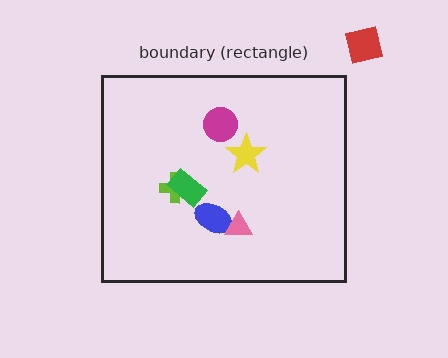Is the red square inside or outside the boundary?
Outside.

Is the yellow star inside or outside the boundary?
Inside.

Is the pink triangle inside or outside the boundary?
Inside.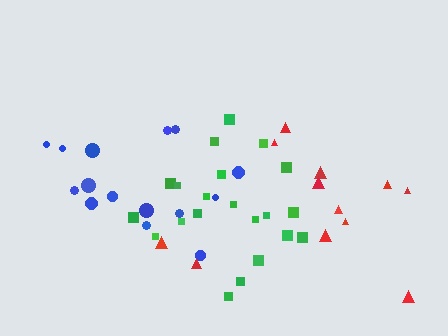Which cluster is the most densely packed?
Green.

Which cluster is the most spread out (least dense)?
Red.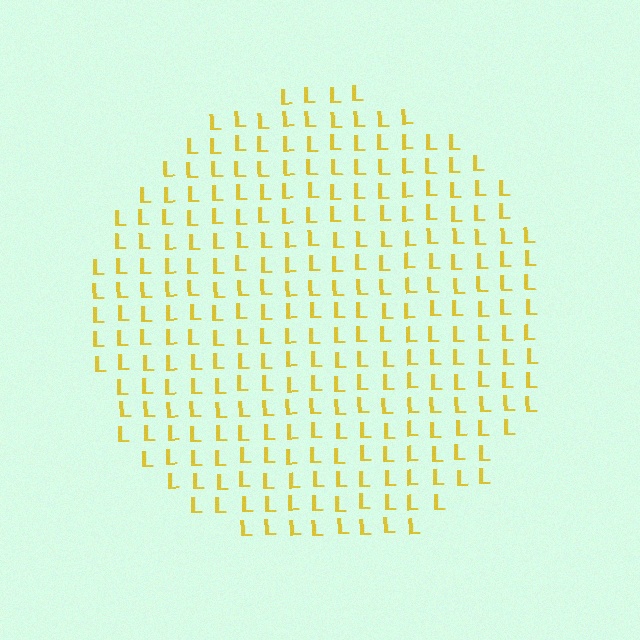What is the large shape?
The large shape is a circle.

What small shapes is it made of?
It is made of small letter L's.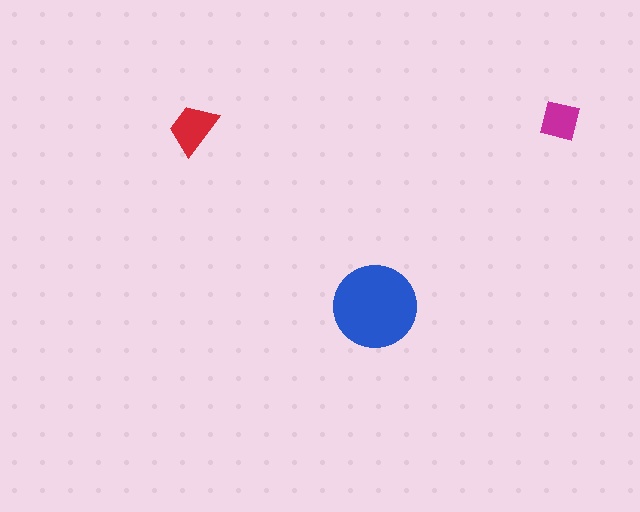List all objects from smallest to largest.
The magenta square, the red trapezoid, the blue circle.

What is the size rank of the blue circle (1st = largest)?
1st.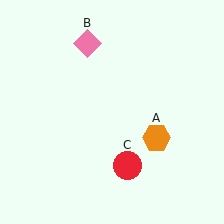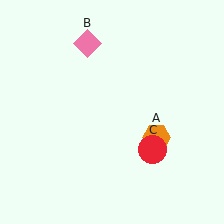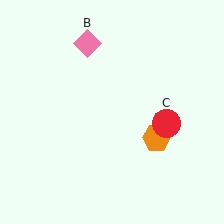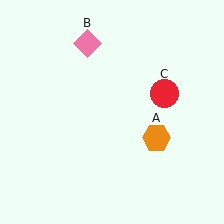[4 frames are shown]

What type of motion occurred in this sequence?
The red circle (object C) rotated counterclockwise around the center of the scene.